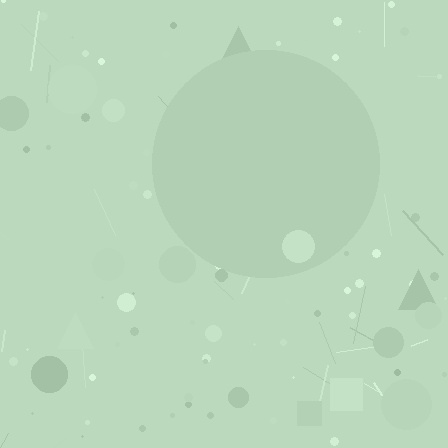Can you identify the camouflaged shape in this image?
The camouflaged shape is a circle.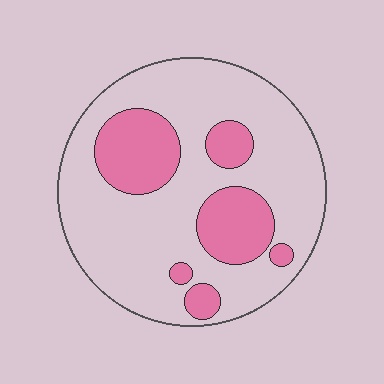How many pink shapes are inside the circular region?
6.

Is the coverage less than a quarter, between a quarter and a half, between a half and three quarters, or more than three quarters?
Between a quarter and a half.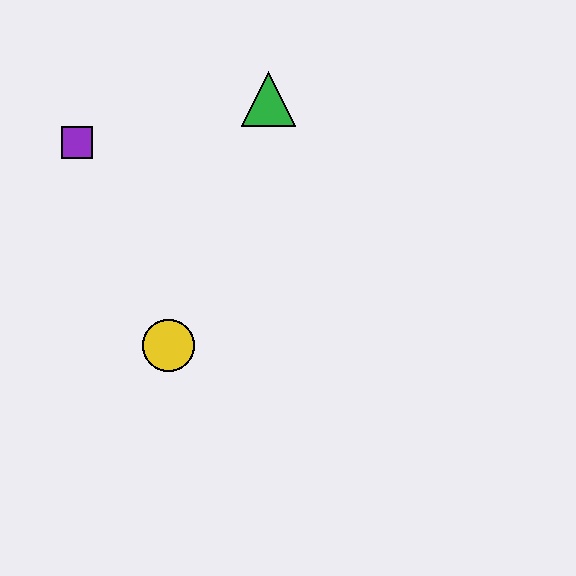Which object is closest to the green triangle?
The purple square is closest to the green triangle.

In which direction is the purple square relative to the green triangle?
The purple square is to the left of the green triangle.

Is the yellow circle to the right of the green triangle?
No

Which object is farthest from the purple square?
The yellow circle is farthest from the purple square.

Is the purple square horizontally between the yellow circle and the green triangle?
No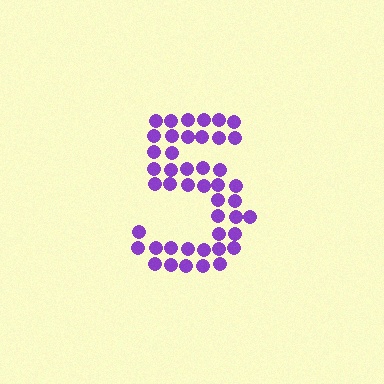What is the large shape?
The large shape is the digit 5.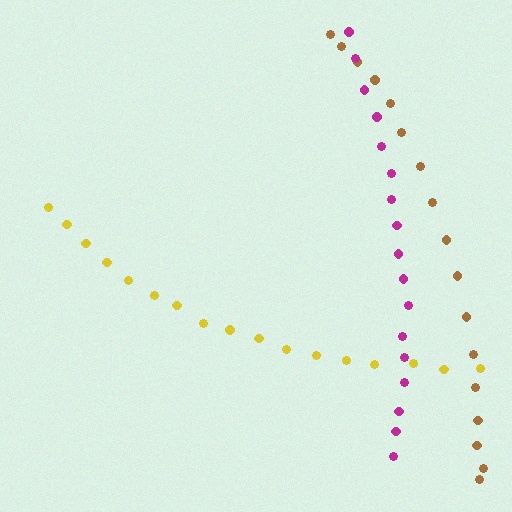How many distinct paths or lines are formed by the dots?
There are 3 distinct paths.